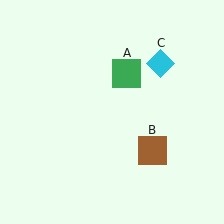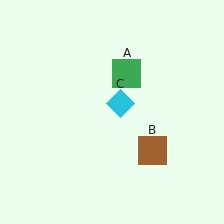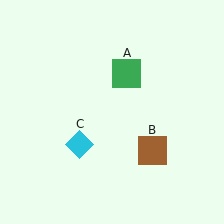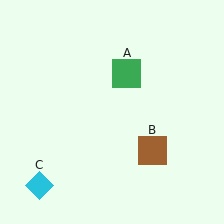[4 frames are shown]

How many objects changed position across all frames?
1 object changed position: cyan diamond (object C).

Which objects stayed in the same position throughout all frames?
Green square (object A) and brown square (object B) remained stationary.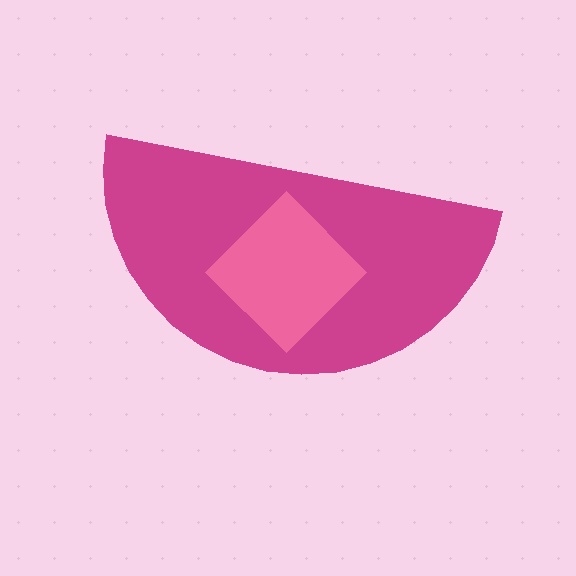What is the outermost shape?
The magenta semicircle.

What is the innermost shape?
The pink diamond.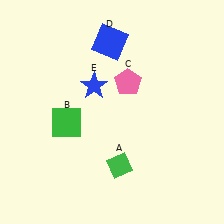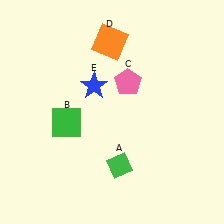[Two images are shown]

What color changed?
The square (D) changed from blue in Image 1 to orange in Image 2.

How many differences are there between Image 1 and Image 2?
There is 1 difference between the two images.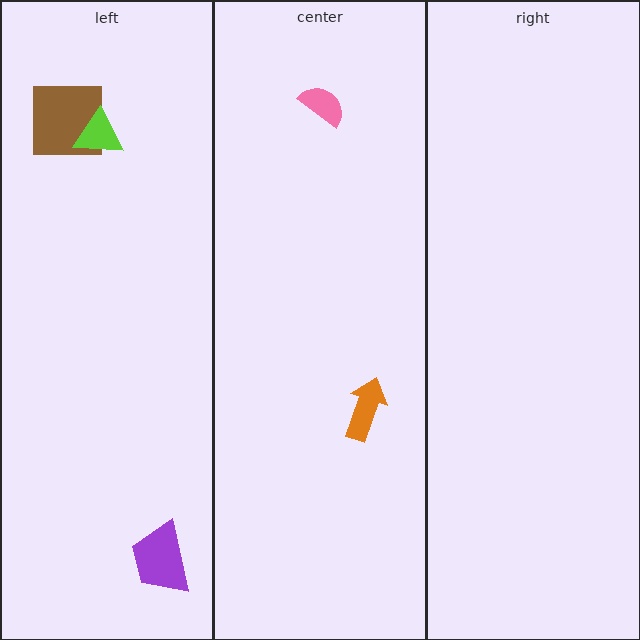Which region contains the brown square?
The left region.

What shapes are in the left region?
The purple trapezoid, the brown square, the lime triangle.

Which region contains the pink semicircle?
The center region.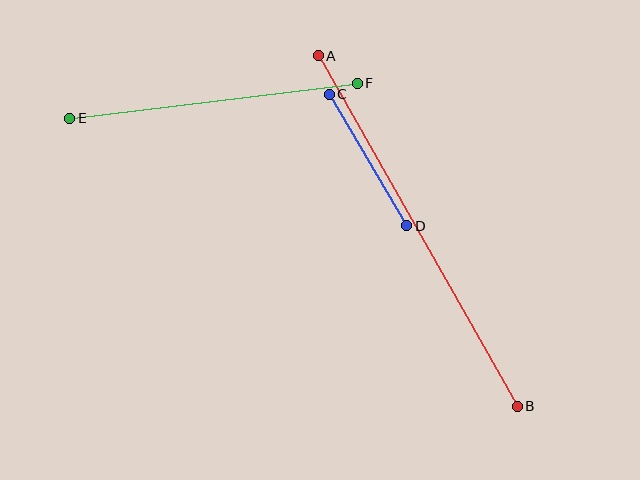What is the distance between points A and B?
The distance is approximately 403 pixels.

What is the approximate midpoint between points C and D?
The midpoint is at approximately (368, 160) pixels.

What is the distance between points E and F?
The distance is approximately 290 pixels.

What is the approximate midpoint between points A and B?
The midpoint is at approximately (418, 231) pixels.